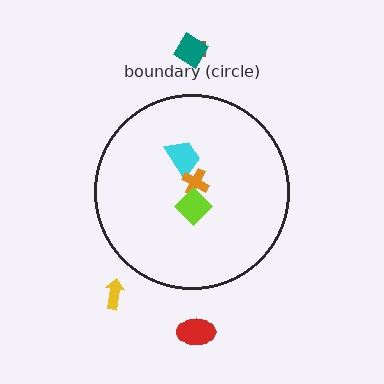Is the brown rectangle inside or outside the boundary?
Outside.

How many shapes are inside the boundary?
3 inside, 4 outside.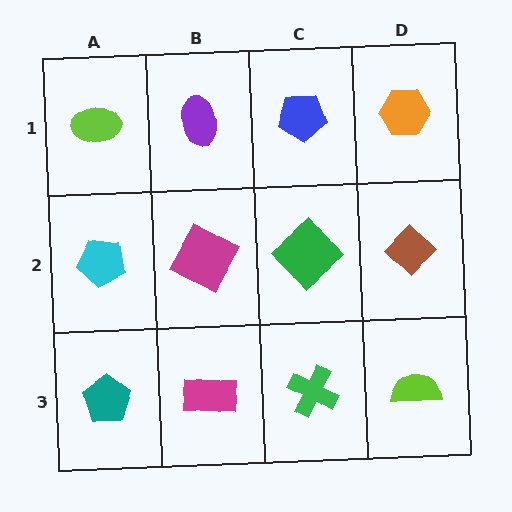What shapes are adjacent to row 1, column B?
A magenta square (row 2, column B), a lime ellipse (row 1, column A), a blue pentagon (row 1, column C).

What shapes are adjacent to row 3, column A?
A cyan pentagon (row 2, column A), a magenta rectangle (row 3, column B).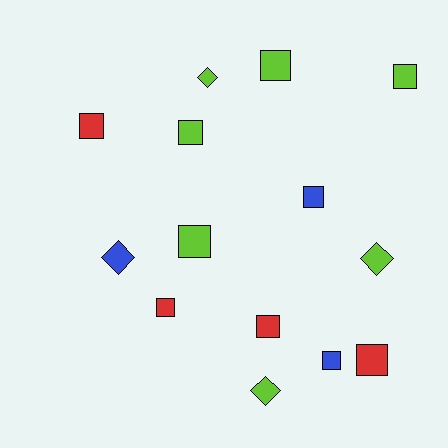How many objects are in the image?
There are 14 objects.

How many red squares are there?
There are 4 red squares.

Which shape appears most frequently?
Square, with 10 objects.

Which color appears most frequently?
Lime, with 7 objects.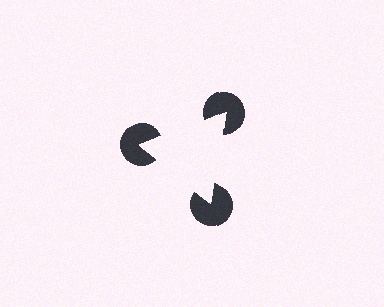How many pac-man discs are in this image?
There are 3 — one at each vertex of the illusory triangle.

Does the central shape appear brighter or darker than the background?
It typically appears slightly brighter than the background, even though no actual brightness change is drawn.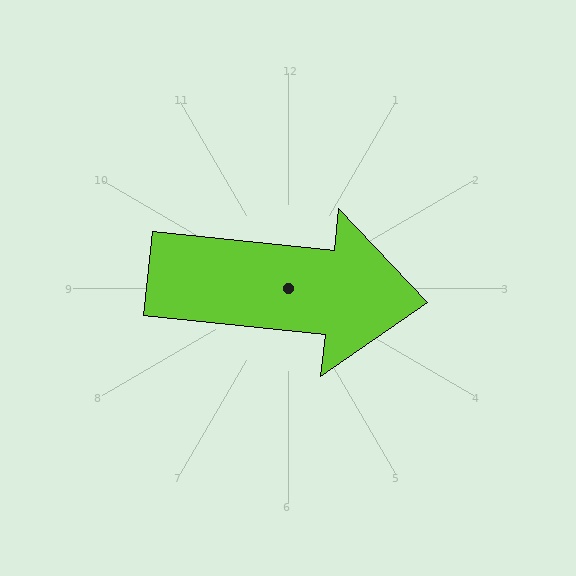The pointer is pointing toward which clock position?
Roughly 3 o'clock.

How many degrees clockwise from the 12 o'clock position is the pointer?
Approximately 96 degrees.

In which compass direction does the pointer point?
East.